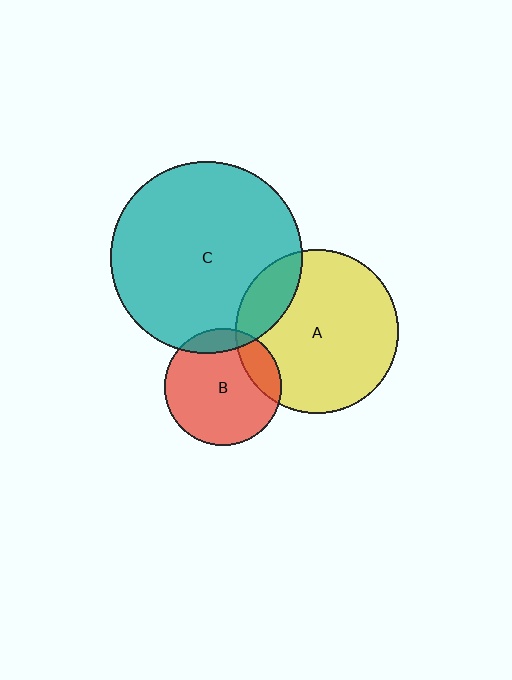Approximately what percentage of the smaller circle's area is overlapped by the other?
Approximately 15%.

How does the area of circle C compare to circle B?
Approximately 2.7 times.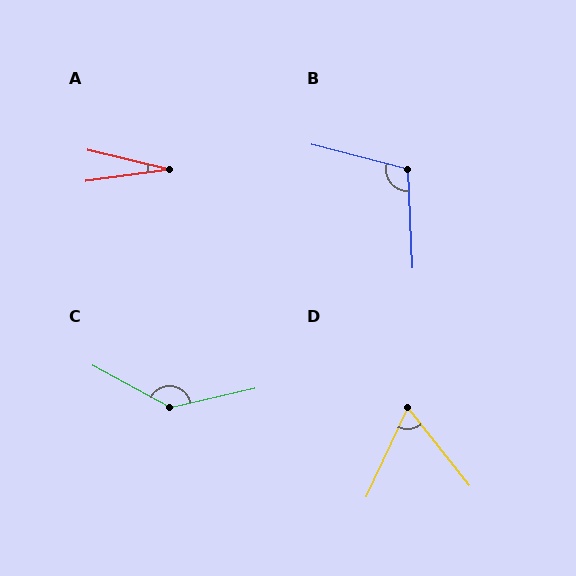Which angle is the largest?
C, at approximately 138 degrees.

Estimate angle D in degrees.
Approximately 64 degrees.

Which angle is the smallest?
A, at approximately 21 degrees.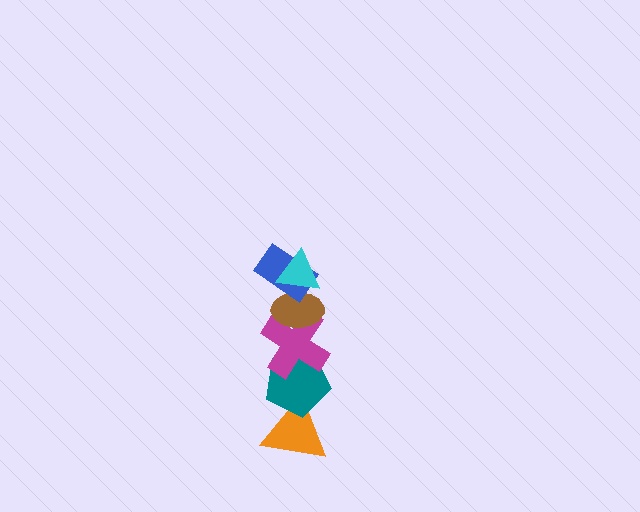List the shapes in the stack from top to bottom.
From top to bottom: the cyan triangle, the blue rectangle, the brown ellipse, the magenta cross, the teal pentagon, the orange triangle.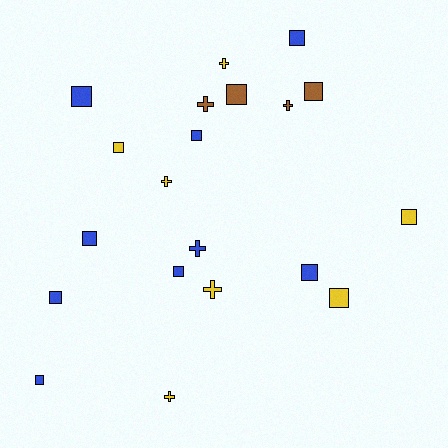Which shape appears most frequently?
Square, with 13 objects.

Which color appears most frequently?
Blue, with 9 objects.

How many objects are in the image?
There are 20 objects.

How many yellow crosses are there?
There are 4 yellow crosses.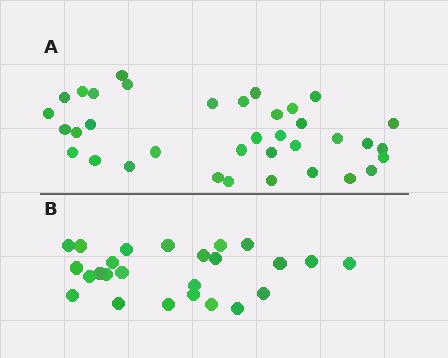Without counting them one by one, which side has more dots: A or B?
Region A (the top region) has more dots.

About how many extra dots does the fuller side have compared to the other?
Region A has roughly 12 or so more dots than region B.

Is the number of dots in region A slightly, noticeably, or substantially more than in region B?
Region A has noticeably more, but not dramatically so. The ratio is roughly 1.4 to 1.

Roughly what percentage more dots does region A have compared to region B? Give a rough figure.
About 45% more.